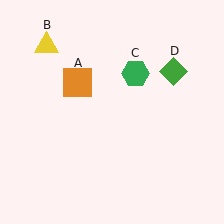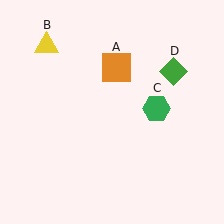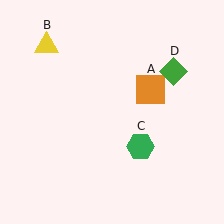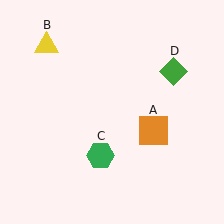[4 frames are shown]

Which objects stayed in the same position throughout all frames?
Yellow triangle (object B) and green diamond (object D) remained stationary.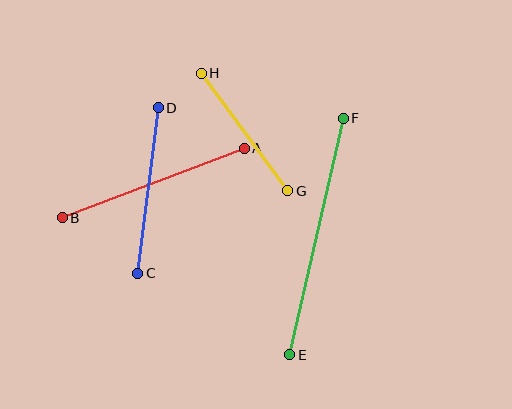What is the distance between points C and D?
The distance is approximately 167 pixels.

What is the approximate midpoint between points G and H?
The midpoint is at approximately (245, 132) pixels.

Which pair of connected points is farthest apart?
Points E and F are farthest apart.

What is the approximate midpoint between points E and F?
The midpoint is at approximately (317, 237) pixels.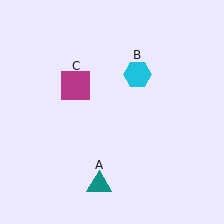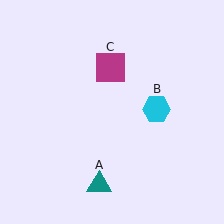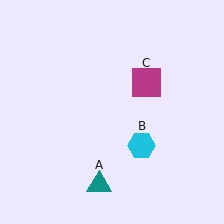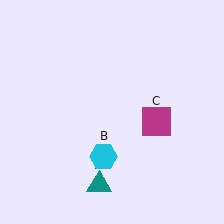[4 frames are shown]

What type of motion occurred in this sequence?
The cyan hexagon (object B), magenta square (object C) rotated clockwise around the center of the scene.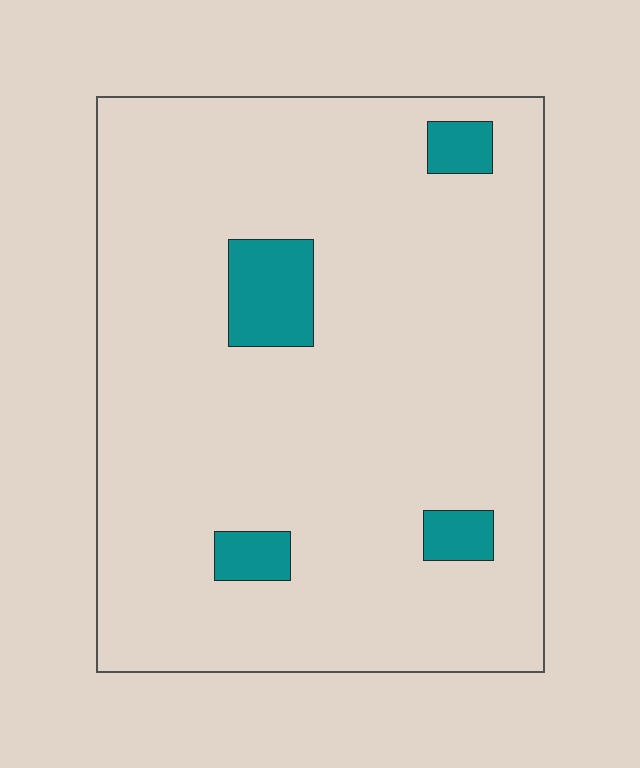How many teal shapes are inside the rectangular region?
4.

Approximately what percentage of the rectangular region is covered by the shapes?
Approximately 10%.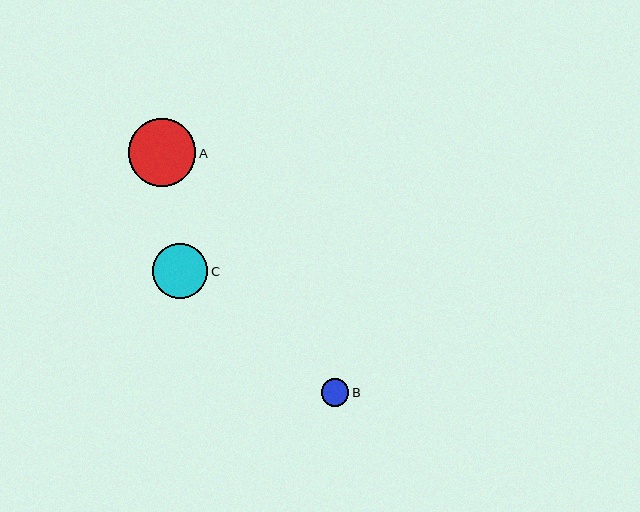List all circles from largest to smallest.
From largest to smallest: A, C, B.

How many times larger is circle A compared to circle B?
Circle A is approximately 2.5 times the size of circle B.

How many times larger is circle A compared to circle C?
Circle A is approximately 1.2 times the size of circle C.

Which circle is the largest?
Circle A is the largest with a size of approximately 68 pixels.